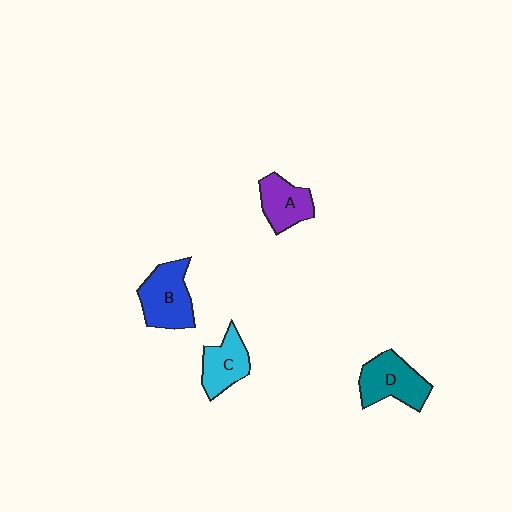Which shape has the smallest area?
Shape A (purple).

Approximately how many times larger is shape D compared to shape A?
Approximately 1.3 times.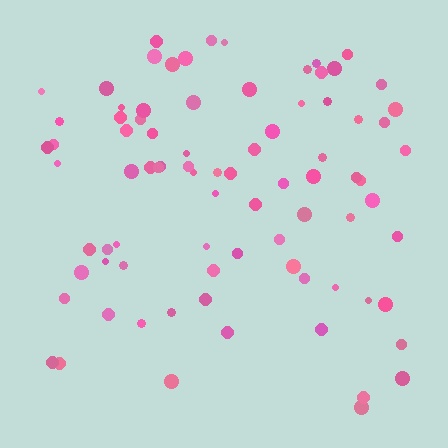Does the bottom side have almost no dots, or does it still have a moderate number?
Still a moderate number, just noticeably fewer than the top.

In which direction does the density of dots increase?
From bottom to top, with the top side densest.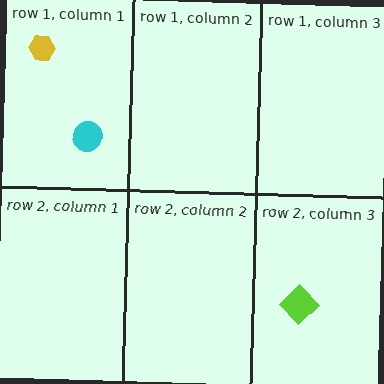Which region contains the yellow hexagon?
The row 1, column 1 region.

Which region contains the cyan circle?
The row 1, column 1 region.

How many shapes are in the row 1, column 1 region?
2.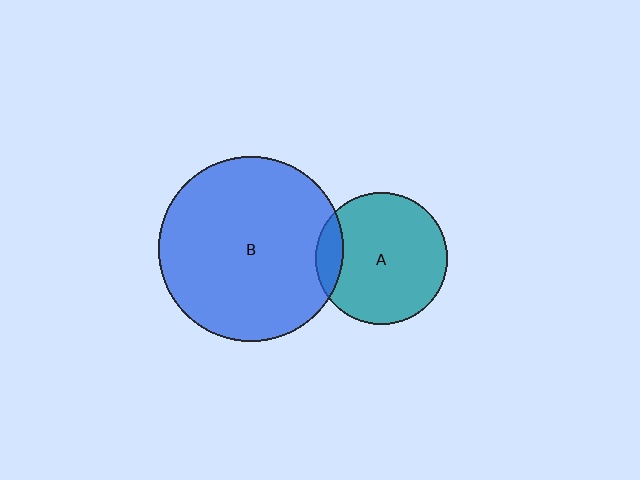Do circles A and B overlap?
Yes.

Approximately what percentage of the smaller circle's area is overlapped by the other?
Approximately 10%.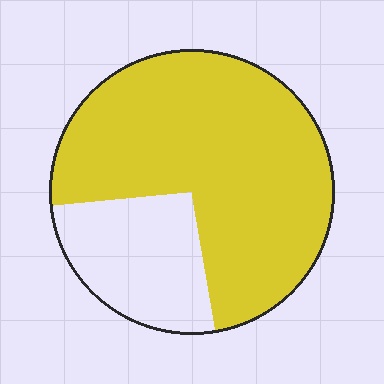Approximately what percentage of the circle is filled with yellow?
Approximately 75%.